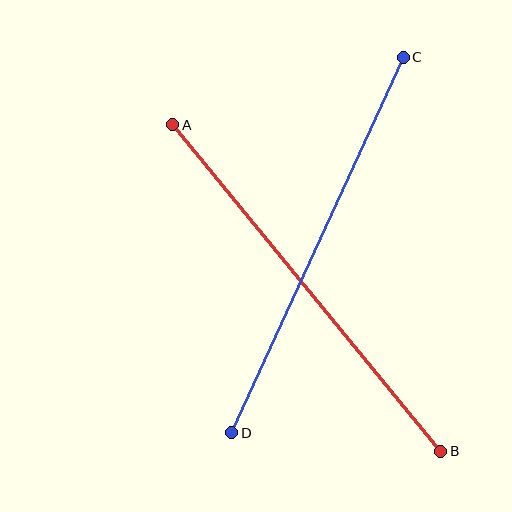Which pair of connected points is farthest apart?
Points A and B are farthest apart.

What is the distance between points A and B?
The distance is approximately 423 pixels.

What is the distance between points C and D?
The distance is approximately 413 pixels.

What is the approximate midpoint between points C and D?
The midpoint is at approximately (317, 245) pixels.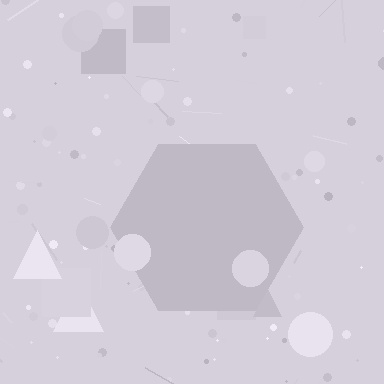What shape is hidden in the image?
A hexagon is hidden in the image.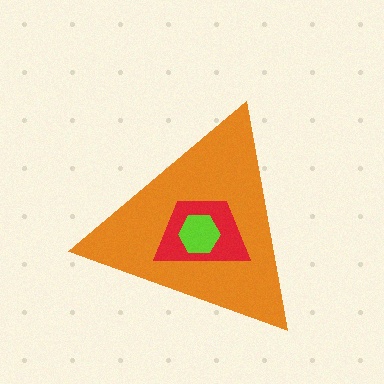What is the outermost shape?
The orange triangle.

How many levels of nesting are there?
3.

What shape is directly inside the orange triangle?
The red trapezoid.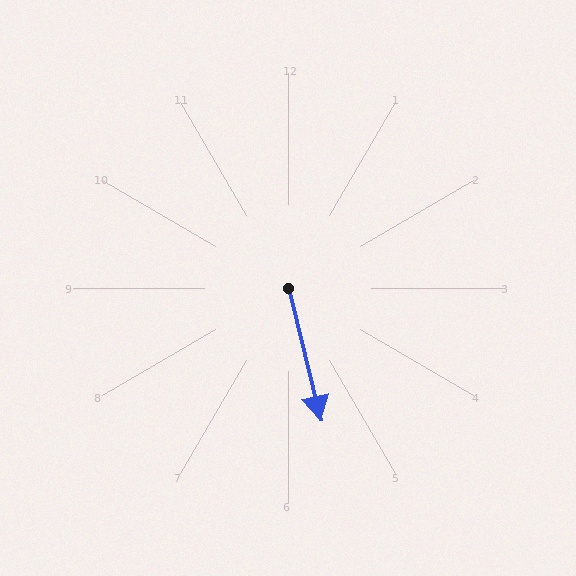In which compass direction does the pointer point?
South.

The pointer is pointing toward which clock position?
Roughly 6 o'clock.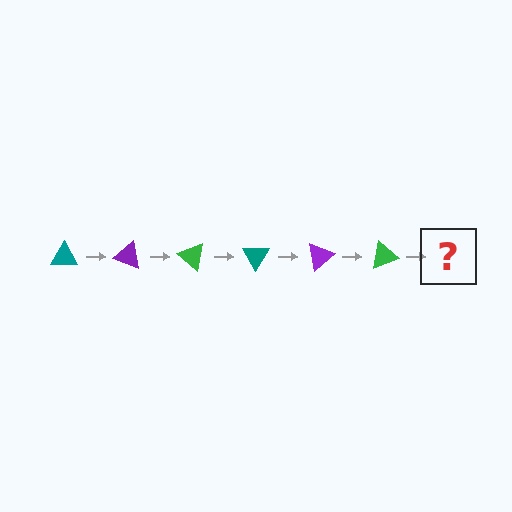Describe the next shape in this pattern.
It should be a teal triangle, rotated 120 degrees from the start.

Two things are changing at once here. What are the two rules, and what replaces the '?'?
The two rules are that it rotates 20 degrees each step and the color cycles through teal, purple, and green. The '?' should be a teal triangle, rotated 120 degrees from the start.